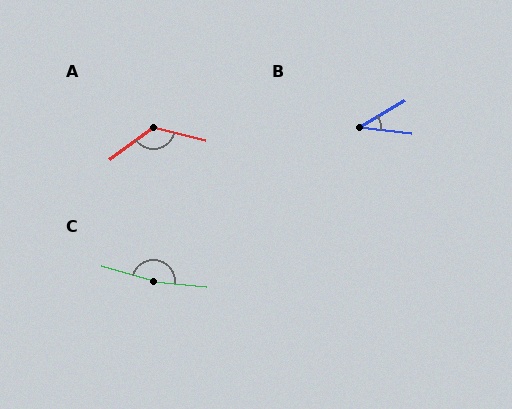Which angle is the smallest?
B, at approximately 38 degrees.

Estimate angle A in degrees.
Approximately 130 degrees.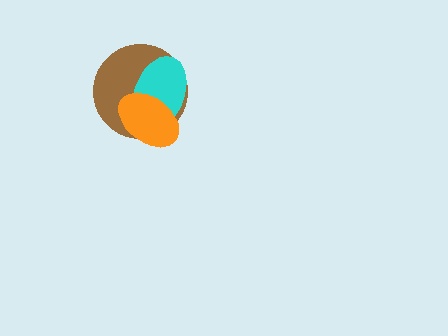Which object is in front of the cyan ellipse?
The orange ellipse is in front of the cyan ellipse.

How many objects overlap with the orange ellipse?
2 objects overlap with the orange ellipse.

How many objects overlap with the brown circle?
2 objects overlap with the brown circle.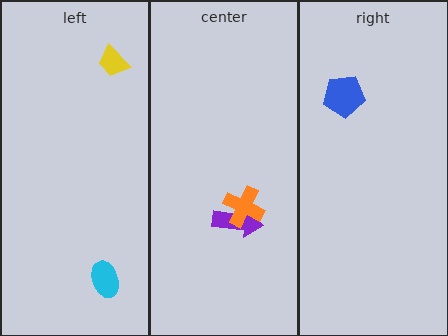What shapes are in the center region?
The purple arrow, the orange cross.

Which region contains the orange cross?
The center region.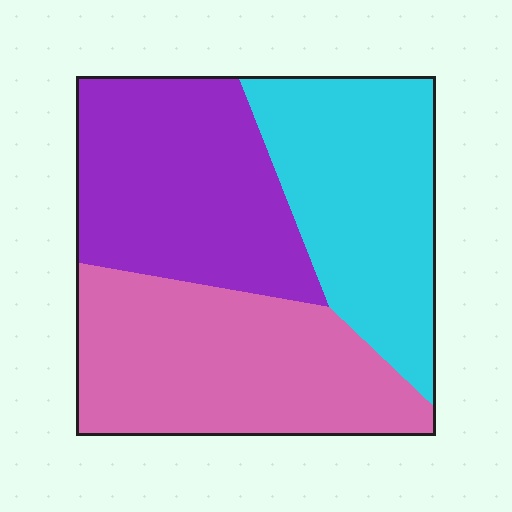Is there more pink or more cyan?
Pink.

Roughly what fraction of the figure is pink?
Pink covers 36% of the figure.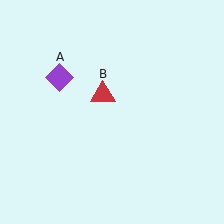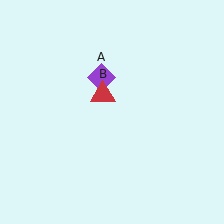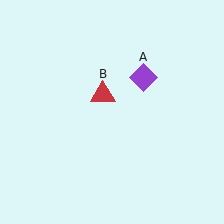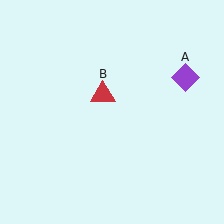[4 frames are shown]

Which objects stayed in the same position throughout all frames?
Red triangle (object B) remained stationary.